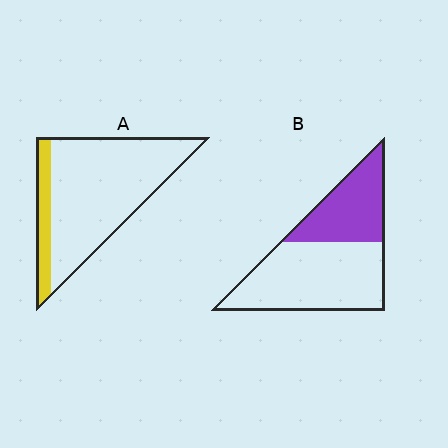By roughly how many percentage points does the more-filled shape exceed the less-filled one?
By roughly 20 percentage points (B over A).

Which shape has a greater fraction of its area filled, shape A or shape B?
Shape B.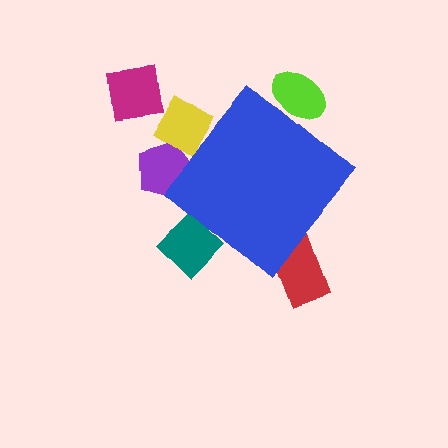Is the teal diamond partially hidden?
Yes, the teal diamond is partially hidden behind the blue diamond.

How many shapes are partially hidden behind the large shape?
5 shapes are partially hidden.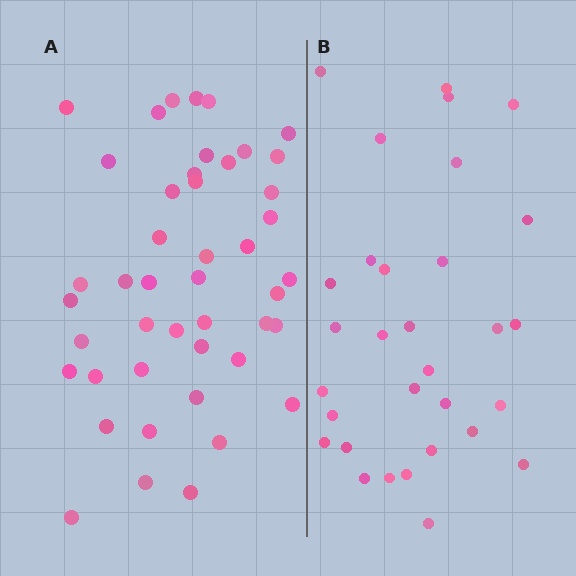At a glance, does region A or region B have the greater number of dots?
Region A (the left region) has more dots.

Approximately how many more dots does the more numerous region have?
Region A has approximately 15 more dots than region B.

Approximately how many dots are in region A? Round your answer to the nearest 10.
About 40 dots. (The exact count is 45, which rounds to 40.)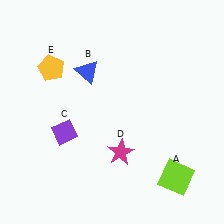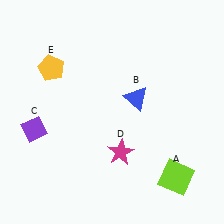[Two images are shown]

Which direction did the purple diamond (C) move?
The purple diamond (C) moved left.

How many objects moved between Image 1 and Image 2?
2 objects moved between the two images.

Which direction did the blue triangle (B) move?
The blue triangle (B) moved right.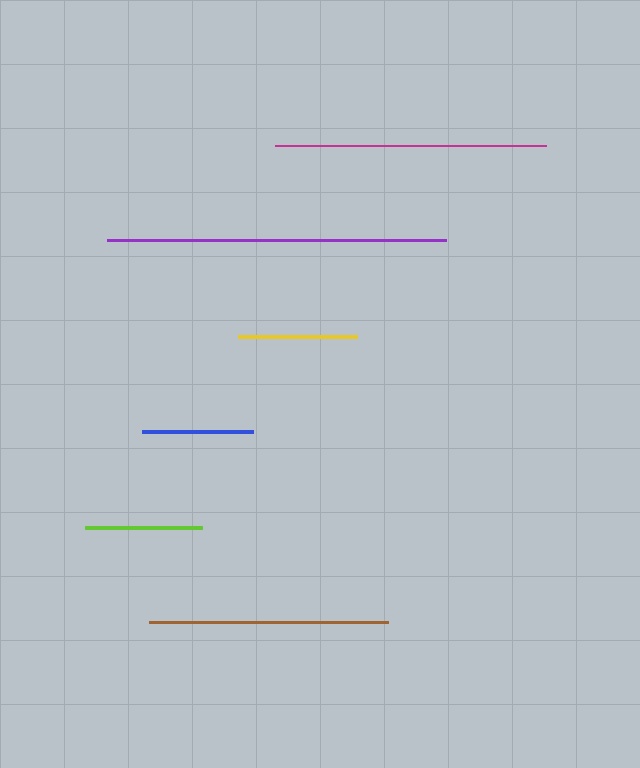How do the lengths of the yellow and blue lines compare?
The yellow and blue lines are approximately the same length.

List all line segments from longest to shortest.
From longest to shortest: purple, magenta, brown, yellow, lime, blue.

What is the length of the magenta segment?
The magenta segment is approximately 271 pixels long.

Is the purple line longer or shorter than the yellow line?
The purple line is longer than the yellow line.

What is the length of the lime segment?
The lime segment is approximately 117 pixels long.